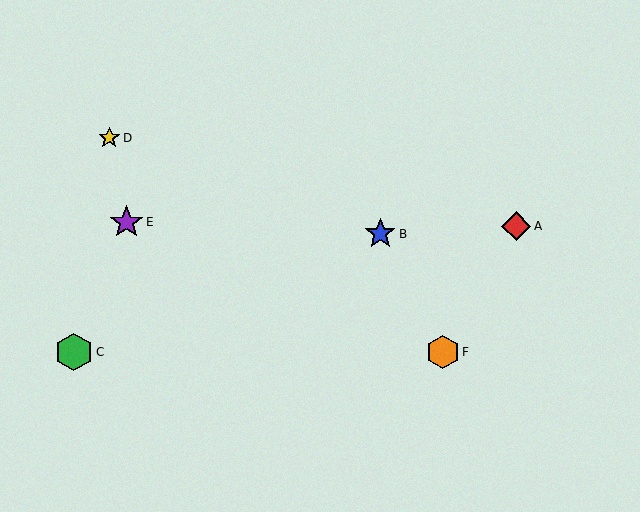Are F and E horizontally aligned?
No, F is at y≈352 and E is at y≈222.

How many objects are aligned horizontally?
2 objects (C, F) are aligned horizontally.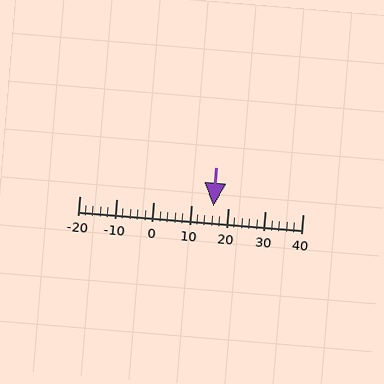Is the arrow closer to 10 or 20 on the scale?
The arrow is closer to 20.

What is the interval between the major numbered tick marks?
The major tick marks are spaced 10 units apart.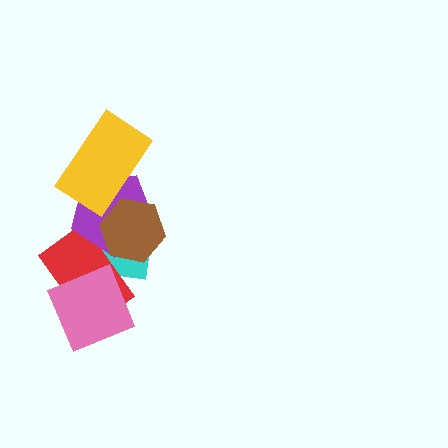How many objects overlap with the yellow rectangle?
2 objects overlap with the yellow rectangle.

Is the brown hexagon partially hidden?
No, no other shape covers it.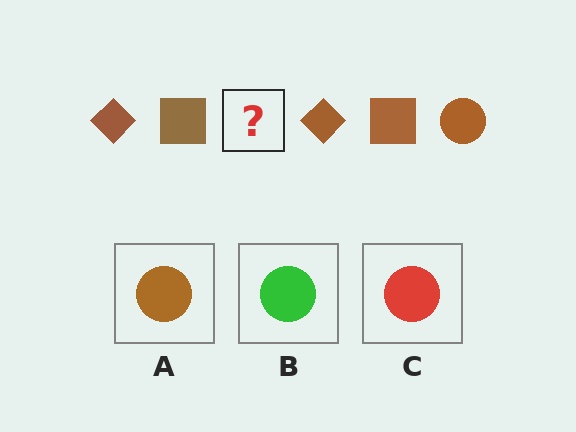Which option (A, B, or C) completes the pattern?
A.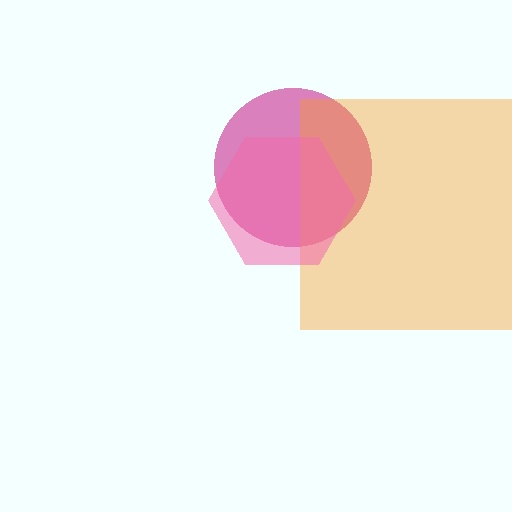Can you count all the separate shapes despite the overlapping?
Yes, there are 3 separate shapes.